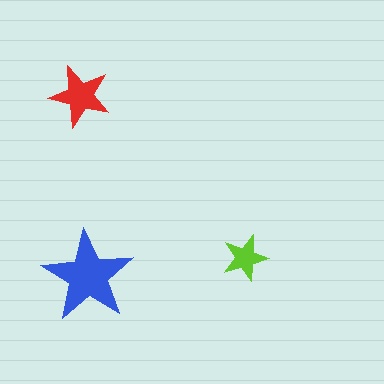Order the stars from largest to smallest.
the blue one, the red one, the lime one.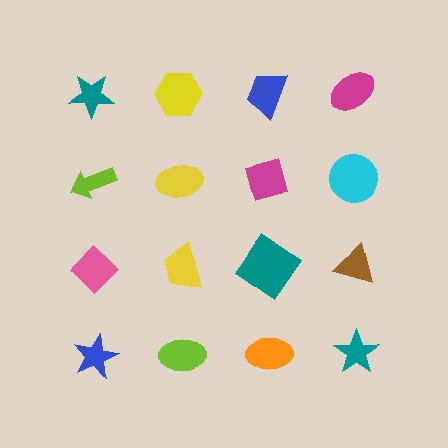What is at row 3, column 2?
A yellow trapezoid.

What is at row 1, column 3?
A blue trapezoid.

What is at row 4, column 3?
An orange ellipse.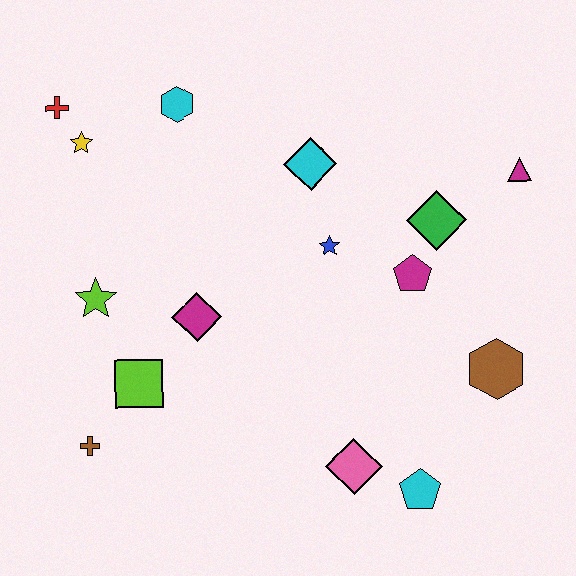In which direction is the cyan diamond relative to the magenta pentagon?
The cyan diamond is above the magenta pentagon.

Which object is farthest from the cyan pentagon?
The red cross is farthest from the cyan pentagon.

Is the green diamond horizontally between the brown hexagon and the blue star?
Yes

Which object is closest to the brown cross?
The lime square is closest to the brown cross.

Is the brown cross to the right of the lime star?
No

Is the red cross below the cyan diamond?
No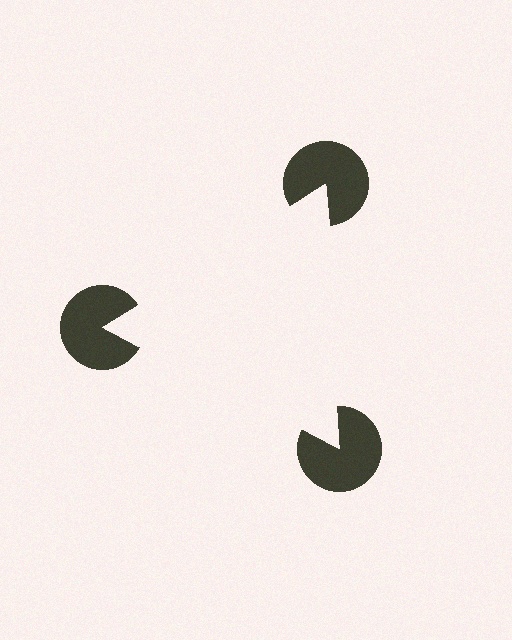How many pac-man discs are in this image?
There are 3 — one at each vertex of the illusory triangle.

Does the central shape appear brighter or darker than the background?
It typically appears slightly brighter than the background, even though no actual brightness change is drawn.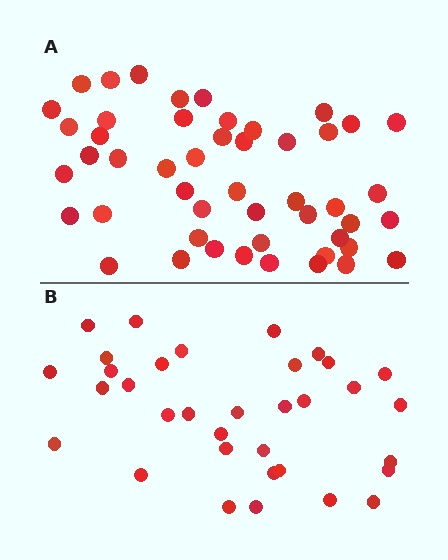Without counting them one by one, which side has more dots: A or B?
Region A (the top region) has more dots.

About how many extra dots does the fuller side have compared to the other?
Region A has approximately 15 more dots than region B.